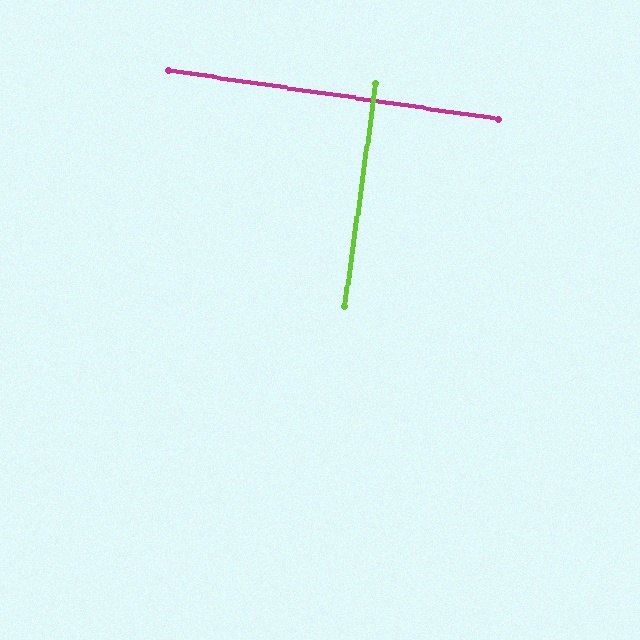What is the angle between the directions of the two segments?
Approximately 90 degrees.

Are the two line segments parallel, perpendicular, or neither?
Perpendicular — they meet at approximately 90°.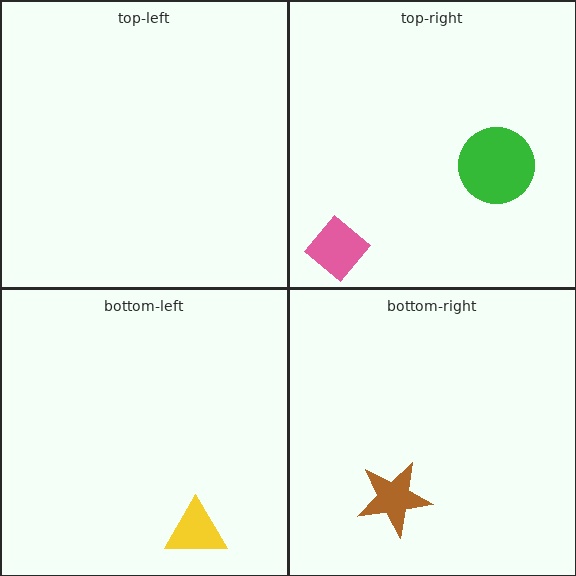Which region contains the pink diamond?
The top-right region.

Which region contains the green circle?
The top-right region.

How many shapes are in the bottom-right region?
1.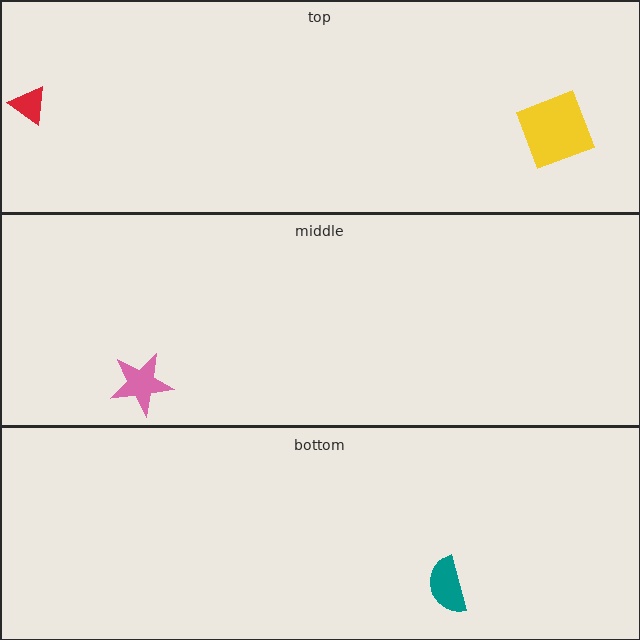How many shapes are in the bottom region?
1.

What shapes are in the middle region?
The pink star.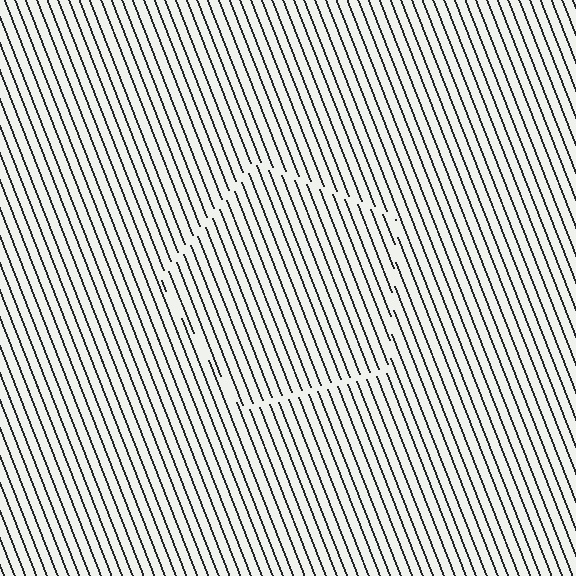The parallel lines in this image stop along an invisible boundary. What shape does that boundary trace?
An illusory pentagon. The interior of the shape contains the same grating, shifted by half a period — the contour is defined by the phase discontinuity where line-ends from the inner and outer gratings abut.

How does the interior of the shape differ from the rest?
The interior of the shape contains the same grating, shifted by half a period — the contour is defined by the phase discontinuity where line-ends from the inner and outer gratings abut.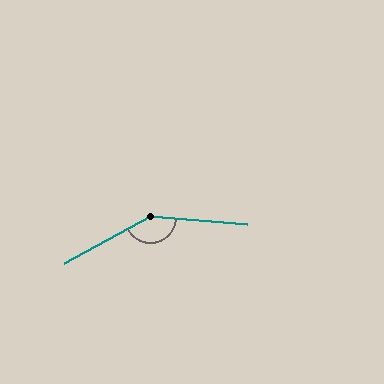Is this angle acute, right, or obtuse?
It is obtuse.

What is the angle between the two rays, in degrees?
Approximately 147 degrees.